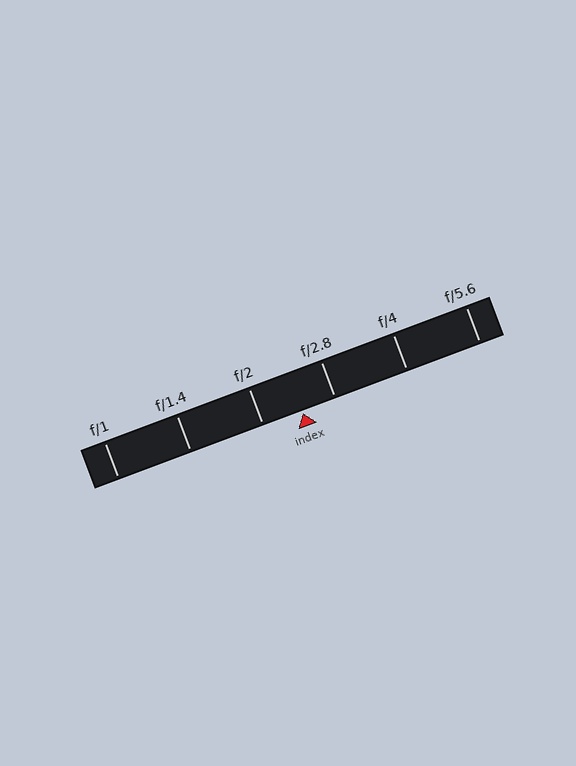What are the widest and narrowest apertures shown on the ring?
The widest aperture shown is f/1 and the narrowest is f/5.6.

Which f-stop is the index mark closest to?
The index mark is closest to f/2.8.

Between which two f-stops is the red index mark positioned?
The index mark is between f/2 and f/2.8.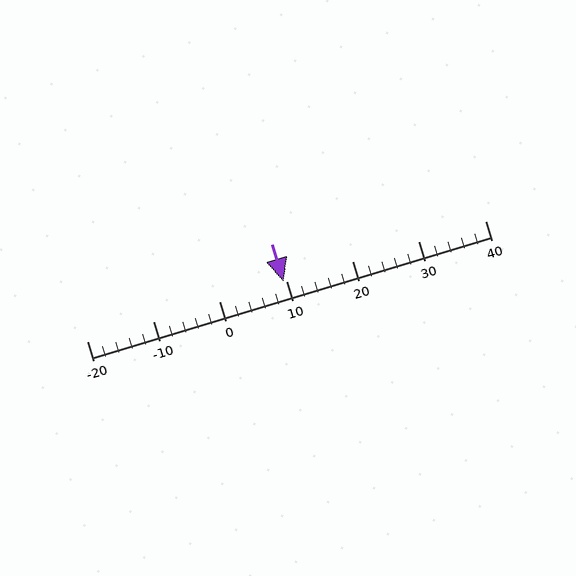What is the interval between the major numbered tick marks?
The major tick marks are spaced 10 units apart.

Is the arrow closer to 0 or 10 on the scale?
The arrow is closer to 10.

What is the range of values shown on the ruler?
The ruler shows values from -20 to 40.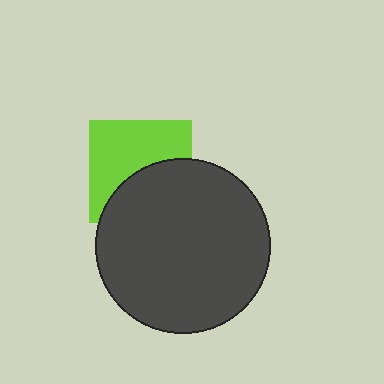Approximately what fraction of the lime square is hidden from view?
Roughly 44% of the lime square is hidden behind the dark gray circle.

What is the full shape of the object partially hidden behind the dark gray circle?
The partially hidden object is a lime square.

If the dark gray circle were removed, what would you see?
You would see the complete lime square.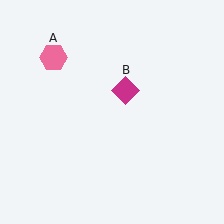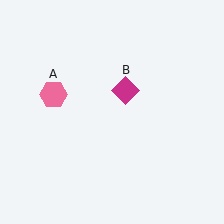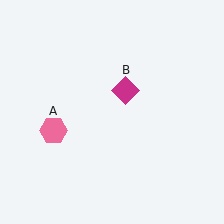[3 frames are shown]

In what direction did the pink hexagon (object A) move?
The pink hexagon (object A) moved down.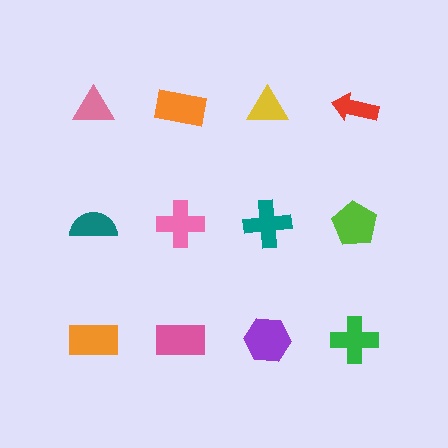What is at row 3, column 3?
A purple hexagon.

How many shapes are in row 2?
4 shapes.